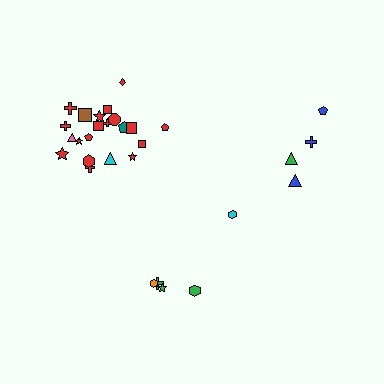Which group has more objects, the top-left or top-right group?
The top-left group.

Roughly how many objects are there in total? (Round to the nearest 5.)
Roughly 30 objects in total.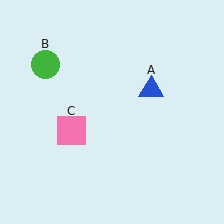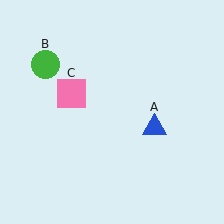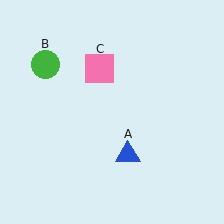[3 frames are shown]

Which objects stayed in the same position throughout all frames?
Green circle (object B) remained stationary.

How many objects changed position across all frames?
2 objects changed position: blue triangle (object A), pink square (object C).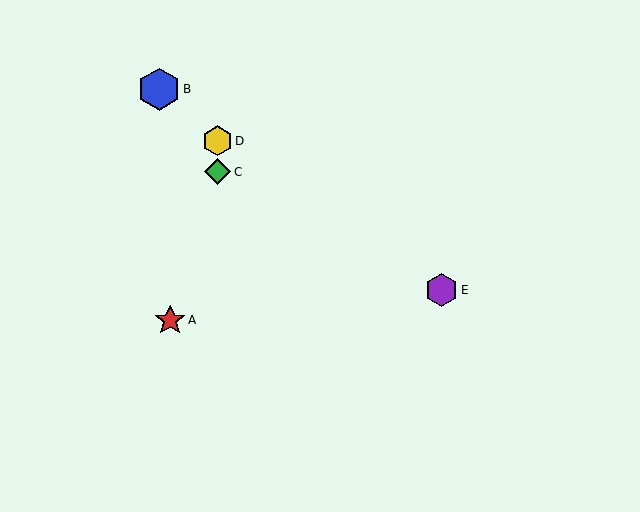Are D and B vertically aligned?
No, D is at x≈218 and B is at x≈159.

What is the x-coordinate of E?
Object E is at x≈441.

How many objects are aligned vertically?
2 objects (C, D) are aligned vertically.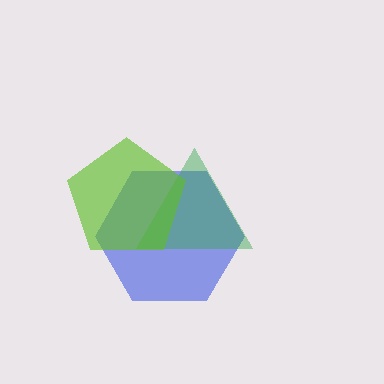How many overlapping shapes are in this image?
There are 3 overlapping shapes in the image.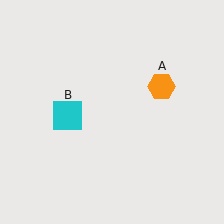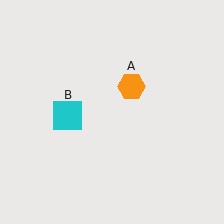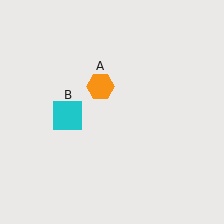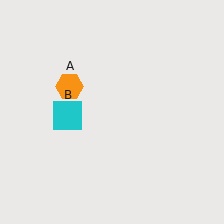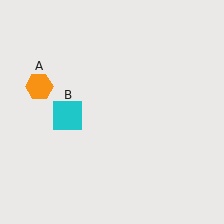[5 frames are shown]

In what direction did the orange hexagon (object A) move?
The orange hexagon (object A) moved left.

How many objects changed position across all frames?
1 object changed position: orange hexagon (object A).